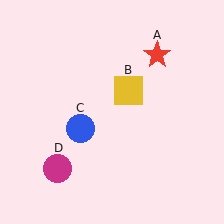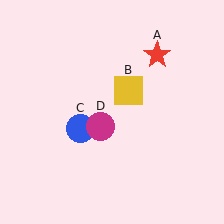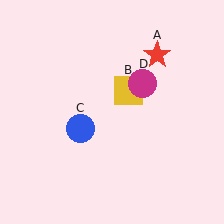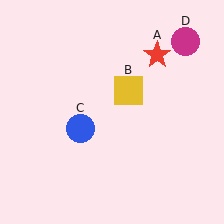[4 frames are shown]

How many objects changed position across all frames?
1 object changed position: magenta circle (object D).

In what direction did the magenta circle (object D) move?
The magenta circle (object D) moved up and to the right.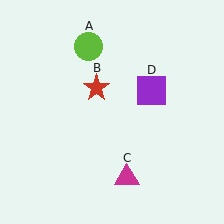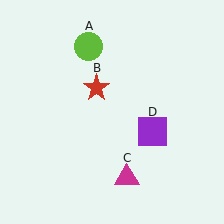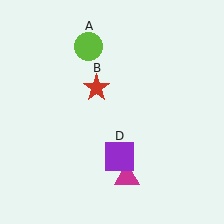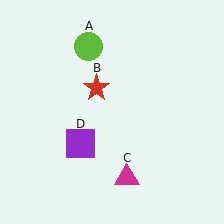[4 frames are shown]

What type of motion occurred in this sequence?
The purple square (object D) rotated clockwise around the center of the scene.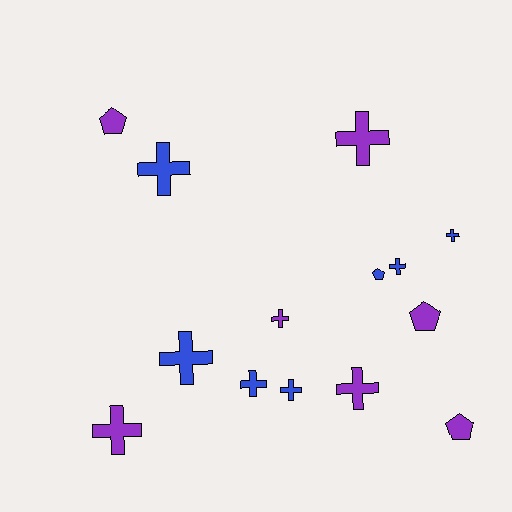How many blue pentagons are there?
There is 1 blue pentagon.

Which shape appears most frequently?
Cross, with 10 objects.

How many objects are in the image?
There are 14 objects.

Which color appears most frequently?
Blue, with 7 objects.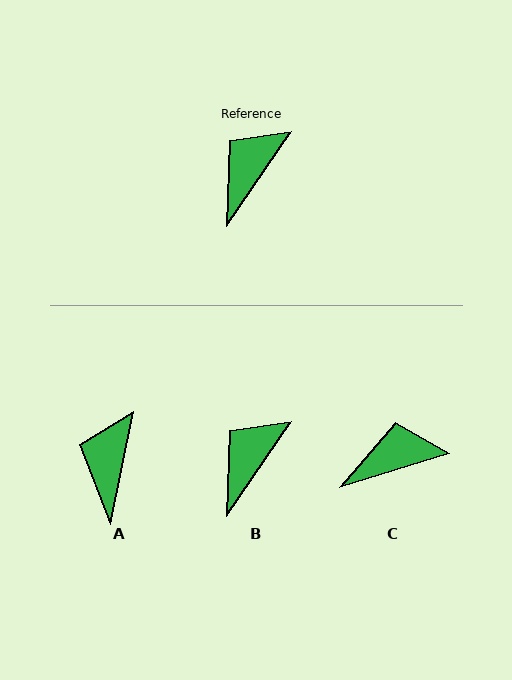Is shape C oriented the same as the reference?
No, it is off by about 38 degrees.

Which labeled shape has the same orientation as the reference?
B.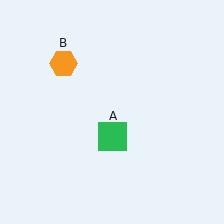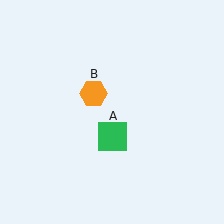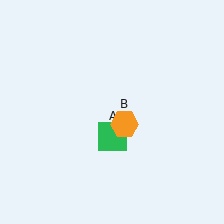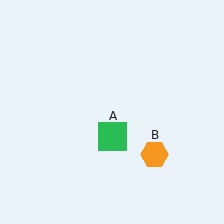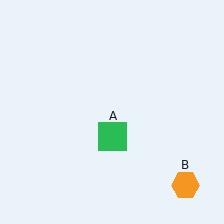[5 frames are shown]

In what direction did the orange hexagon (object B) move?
The orange hexagon (object B) moved down and to the right.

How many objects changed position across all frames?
1 object changed position: orange hexagon (object B).